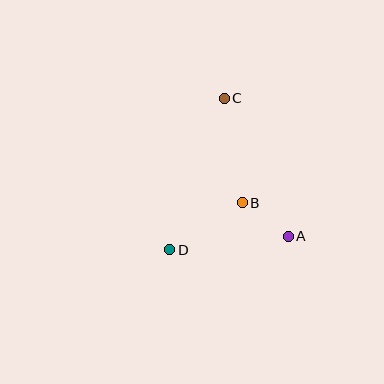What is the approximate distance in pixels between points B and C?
The distance between B and C is approximately 106 pixels.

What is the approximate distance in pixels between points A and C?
The distance between A and C is approximately 152 pixels.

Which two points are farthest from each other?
Points C and D are farthest from each other.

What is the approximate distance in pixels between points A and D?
The distance between A and D is approximately 119 pixels.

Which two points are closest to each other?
Points A and B are closest to each other.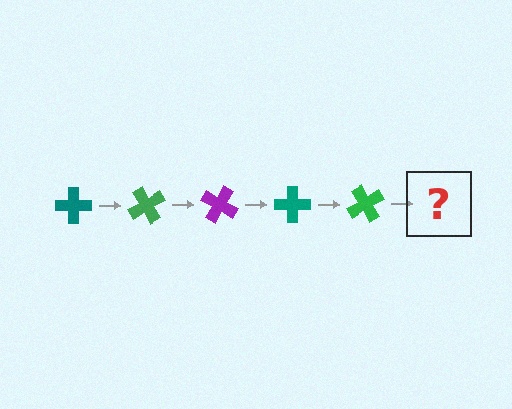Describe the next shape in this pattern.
It should be a purple cross, rotated 300 degrees from the start.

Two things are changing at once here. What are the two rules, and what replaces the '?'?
The two rules are that it rotates 60 degrees each step and the color cycles through teal, green, and purple. The '?' should be a purple cross, rotated 300 degrees from the start.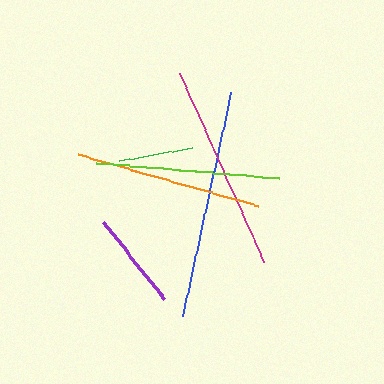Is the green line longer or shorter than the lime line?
The lime line is longer than the green line.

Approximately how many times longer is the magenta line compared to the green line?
The magenta line is approximately 2.8 times the length of the green line.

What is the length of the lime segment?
The lime segment is approximately 185 pixels long.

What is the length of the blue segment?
The blue segment is approximately 229 pixels long.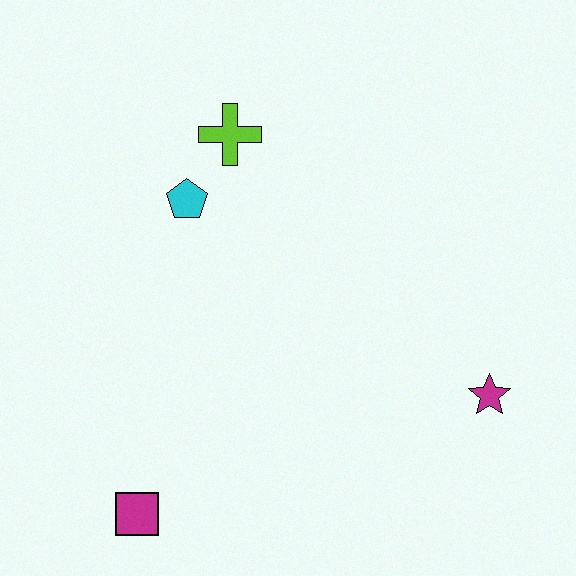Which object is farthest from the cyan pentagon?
The magenta star is farthest from the cyan pentagon.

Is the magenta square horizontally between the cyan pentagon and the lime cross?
No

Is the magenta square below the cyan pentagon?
Yes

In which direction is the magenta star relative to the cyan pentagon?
The magenta star is to the right of the cyan pentagon.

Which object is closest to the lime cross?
The cyan pentagon is closest to the lime cross.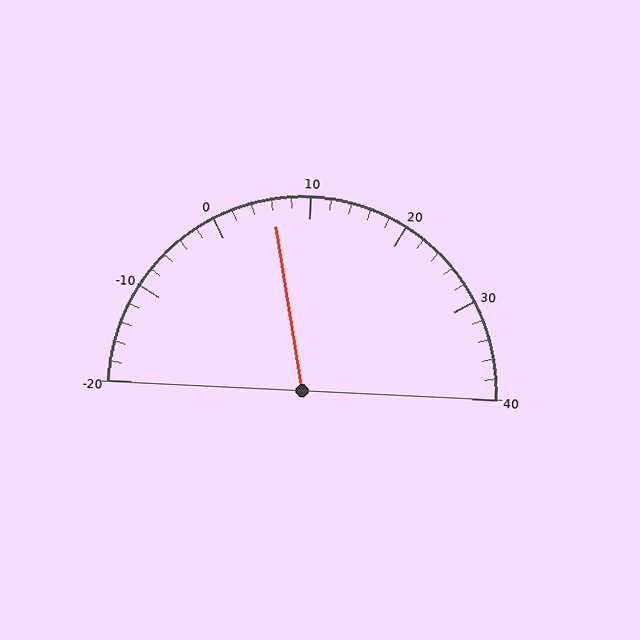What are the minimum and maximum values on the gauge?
The gauge ranges from -20 to 40.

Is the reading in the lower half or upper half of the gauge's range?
The reading is in the lower half of the range (-20 to 40).